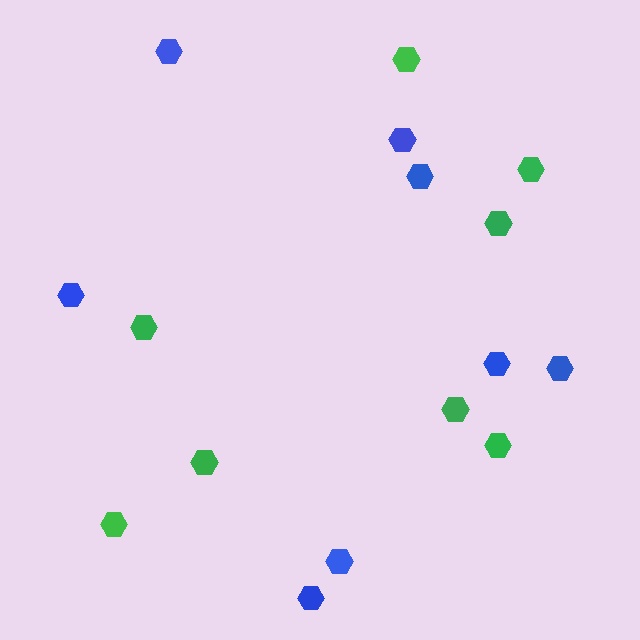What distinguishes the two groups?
There are 2 groups: one group of blue hexagons (8) and one group of green hexagons (8).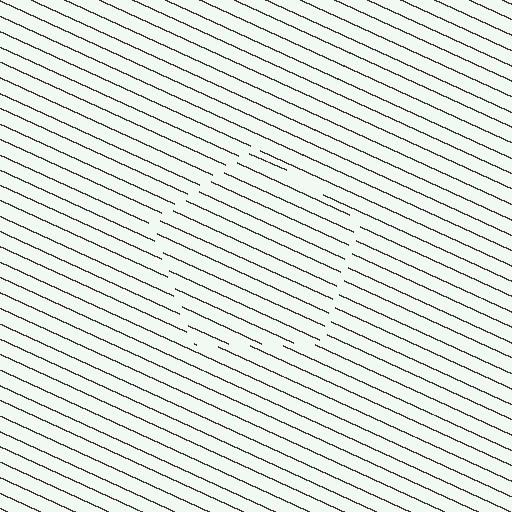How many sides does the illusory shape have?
5 sides — the line-ends trace a pentagon.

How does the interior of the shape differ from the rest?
The interior of the shape contains the same grating, shifted by half a period — the contour is defined by the phase discontinuity where line-ends from the inner and outer gratings abut.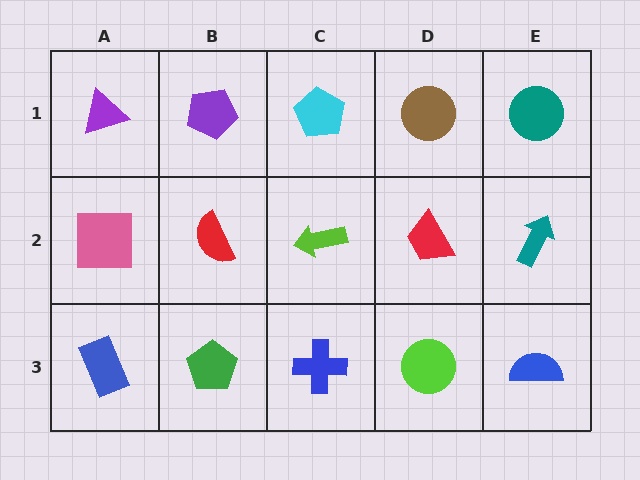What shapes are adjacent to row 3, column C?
A lime arrow (row 2, column C), a green pentagon (row 3, column B), a lime circle (row 3, column D).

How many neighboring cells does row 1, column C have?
3.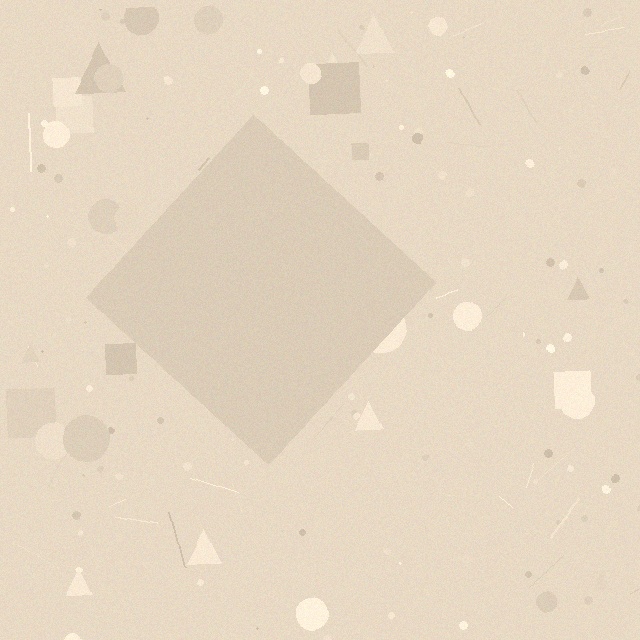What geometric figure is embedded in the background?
A diamond is embedded in the background.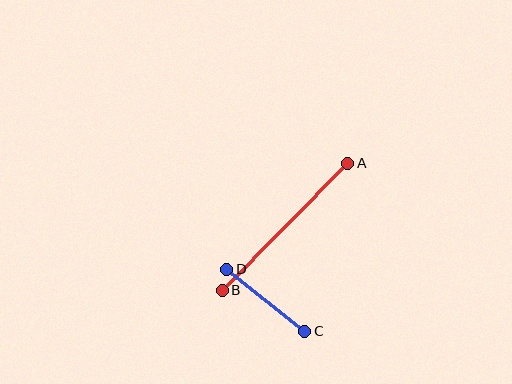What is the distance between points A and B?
The distance is approximately 178 pixels.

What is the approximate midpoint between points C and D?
The midpoint is at approximately (266, 300) pixels.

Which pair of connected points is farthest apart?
Points A and B are farthest apart.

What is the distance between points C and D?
The distance is approximately 99 pixels.